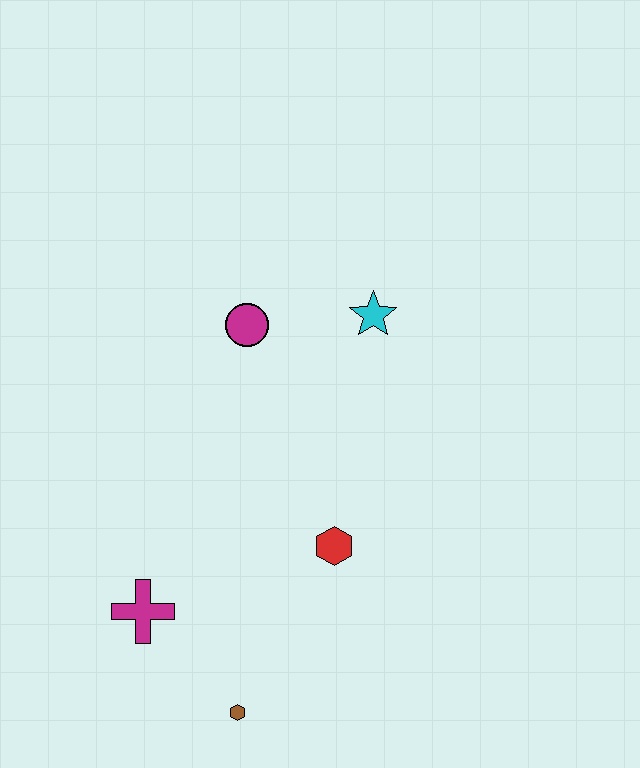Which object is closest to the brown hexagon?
The magenta cross is closest to the brown hexagon.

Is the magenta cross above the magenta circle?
No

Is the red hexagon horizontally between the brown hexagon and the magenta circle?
No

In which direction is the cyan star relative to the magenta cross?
The cyan star is above the magenta cross.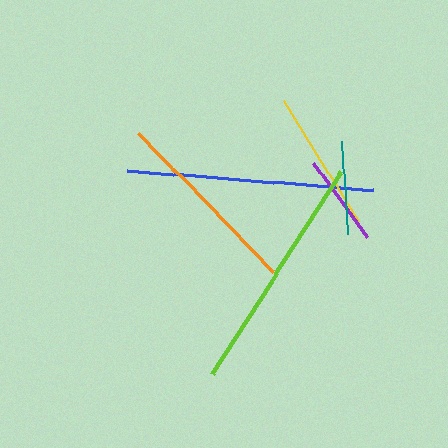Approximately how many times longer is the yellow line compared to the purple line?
The yellow line is approximately 1.6 times the length of the purple line.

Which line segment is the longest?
The blue line is the longest at approximately 246 pixels.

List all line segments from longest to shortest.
From longest to shortest: blue, lime, orange, yellow, teal, purple.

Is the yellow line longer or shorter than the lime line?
The lime line is longer than the yellow line.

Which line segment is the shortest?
The purple line is the shortest at approximately 92 pixels.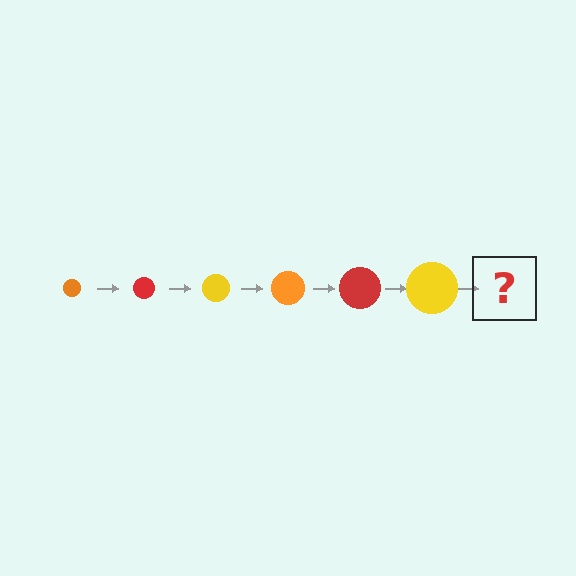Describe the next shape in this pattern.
It should be an orange circle, larger than the previous one.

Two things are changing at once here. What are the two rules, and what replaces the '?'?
The two rules are that the circle grows larger each step and the color cycles through orange, red, and yellow. The '?' should be an orange circle, larger than the previous one.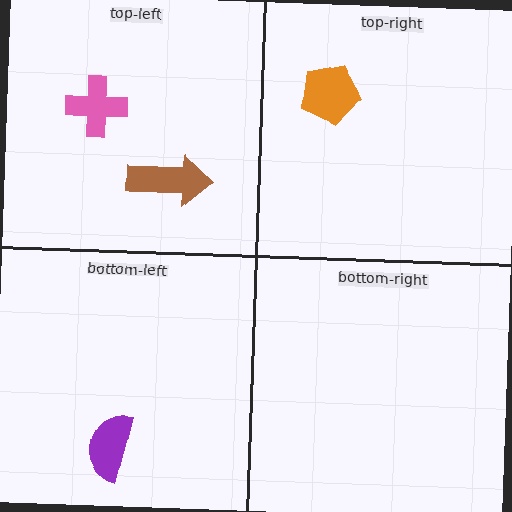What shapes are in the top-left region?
The brown arrow, the pink cross.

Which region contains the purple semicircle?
The bottom-left region.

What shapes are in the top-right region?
The orange pentagon.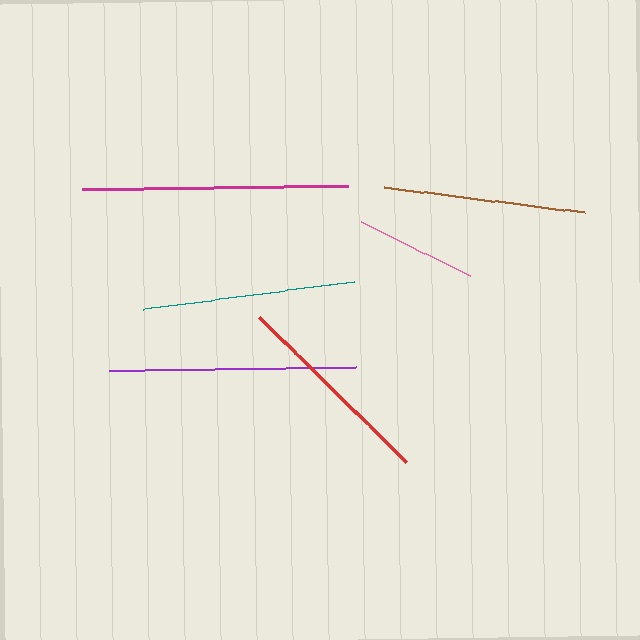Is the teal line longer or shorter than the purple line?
The purple line is longer than the teal line.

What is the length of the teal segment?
The teal segment is approximately 214 pixels long.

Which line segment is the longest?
The magenta line is the longest at approximately 267 pixels.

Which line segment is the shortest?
The pink line is the shortest at approximately 122 pixels.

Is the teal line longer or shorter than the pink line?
The teal line is longer than the pink line.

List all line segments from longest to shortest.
From longest to shortest: magenta, purple, teal, red, brown, pink.